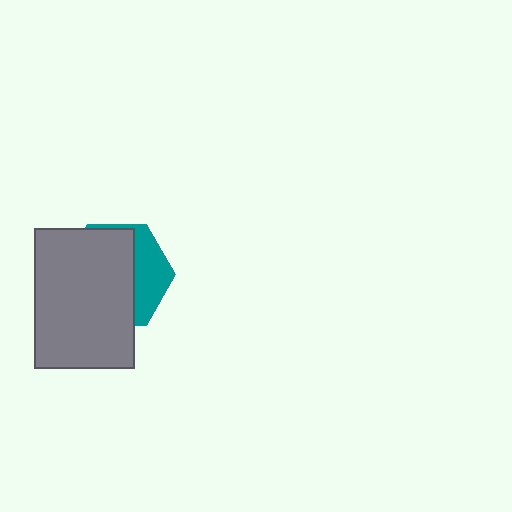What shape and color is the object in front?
The object in front is a gray rectangle.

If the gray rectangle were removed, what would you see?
You would see the complete teal hexagon.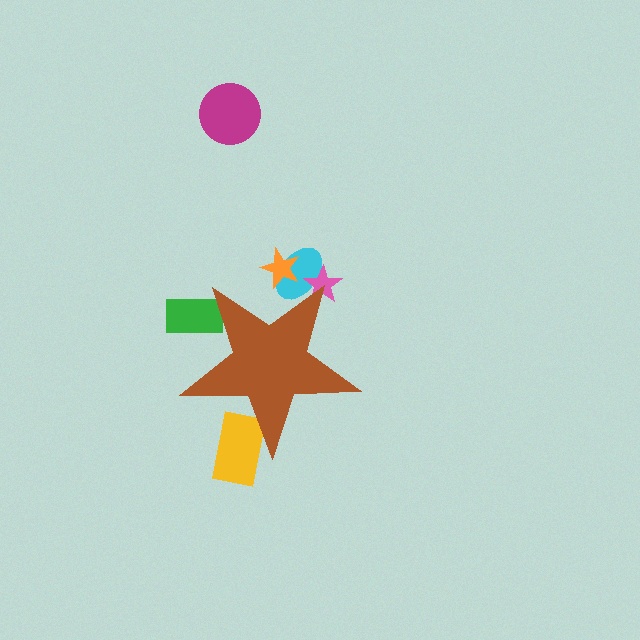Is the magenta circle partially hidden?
No, the magenta circle is fully visible.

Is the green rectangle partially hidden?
Yes, the green rectangle is partially hidden behind the brown star.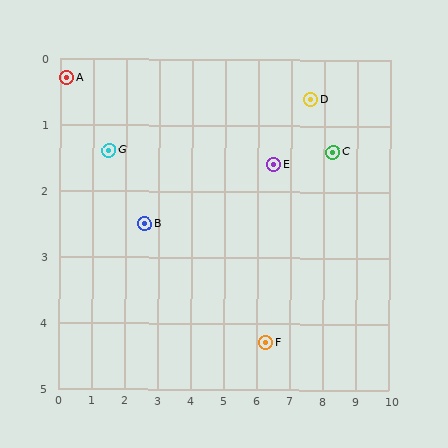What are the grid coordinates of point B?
Point B is at approximately (2.6, 2.5).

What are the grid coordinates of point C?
Point C is at approximately (8.3, 1.4).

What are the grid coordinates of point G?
Point G is at approximately (1.5, 1.4).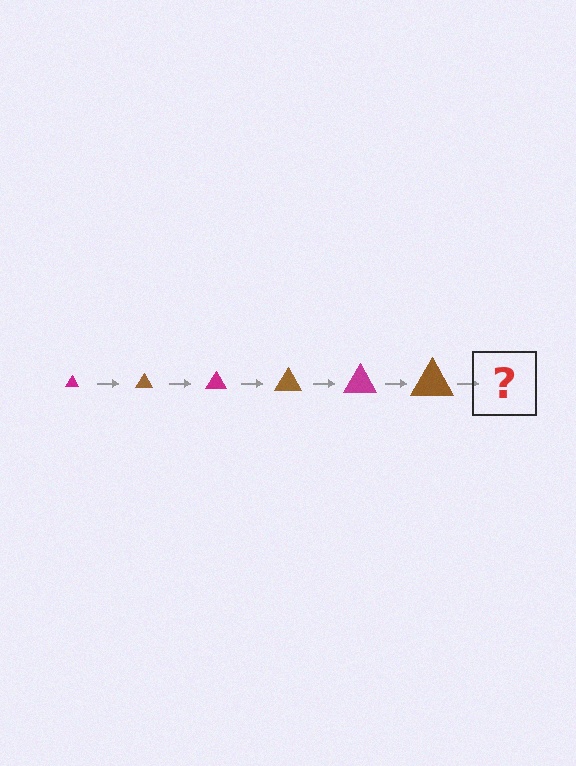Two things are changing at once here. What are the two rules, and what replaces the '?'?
The two rules are that the triangle grows larger each step and the color cycles through magenta and brown. The '?' should be a magenta triangle, larger than the previous one.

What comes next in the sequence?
The next element should be a magenta triangle, larger than the previous one.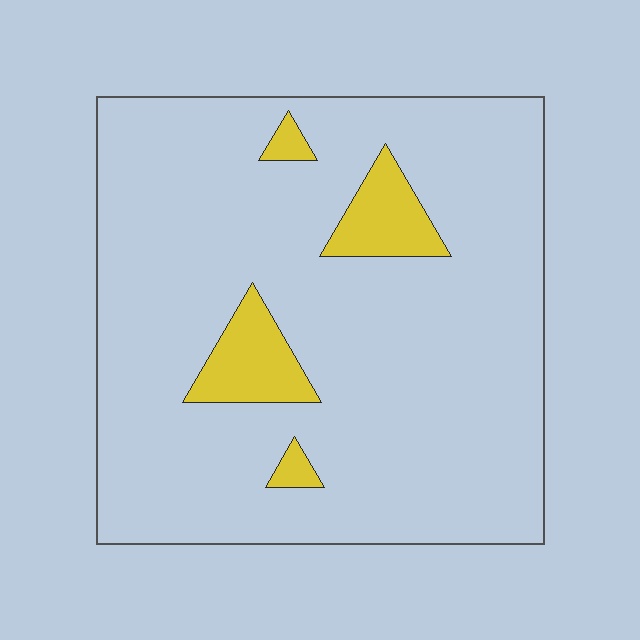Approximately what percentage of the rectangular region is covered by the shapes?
Approximately 10%.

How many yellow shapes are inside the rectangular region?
4.